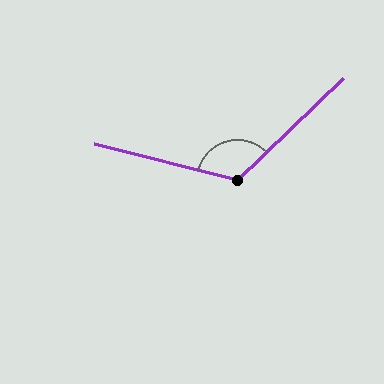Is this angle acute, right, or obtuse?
It is obtuse.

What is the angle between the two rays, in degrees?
Approximately 122 degrees.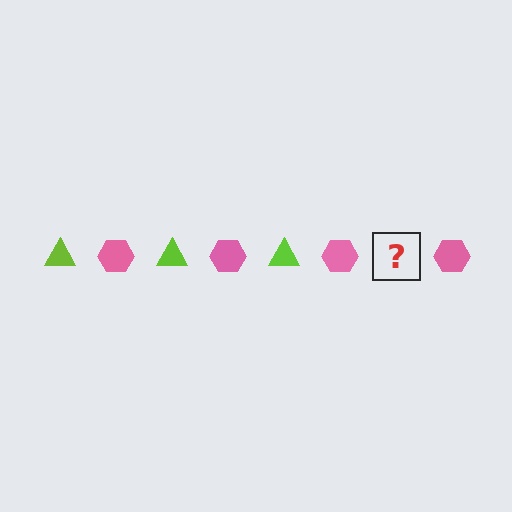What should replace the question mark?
The question mark should be replaced with a lime triangle.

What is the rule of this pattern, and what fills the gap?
The rule is that the pattern alternates between lime triangle and pink hexagon. The gap should be filled with a lime triangle.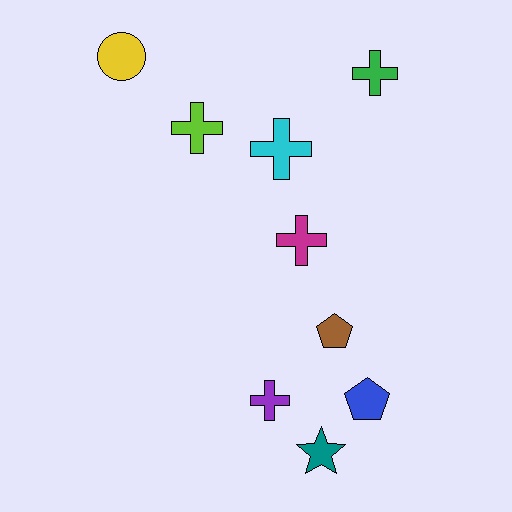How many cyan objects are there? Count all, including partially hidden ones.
There is 1 cyan object.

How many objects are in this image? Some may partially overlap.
There are 9 objects.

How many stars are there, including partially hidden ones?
There is 1 star.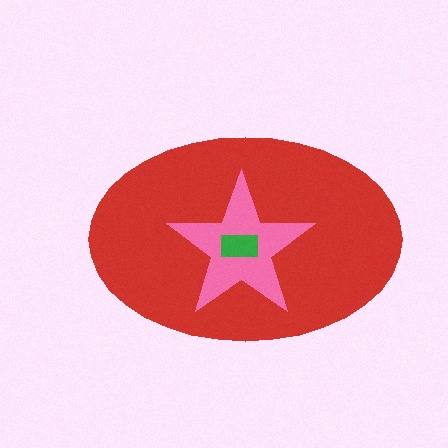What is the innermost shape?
The green rectangle.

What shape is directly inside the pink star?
The green rectangle.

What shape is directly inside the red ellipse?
The pink star.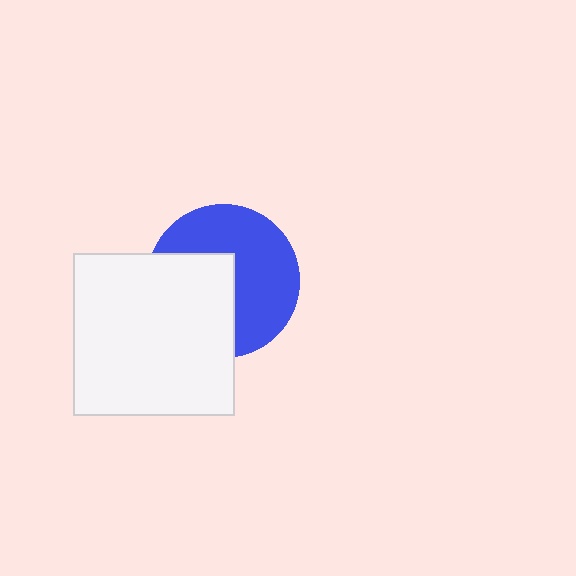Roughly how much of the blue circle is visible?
About half of it is visible (roughly 57%).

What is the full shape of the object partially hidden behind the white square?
The partially hidden object is a blue circle.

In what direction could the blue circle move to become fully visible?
The blue circle could move right. That would shift it out from behind the white square entirely.